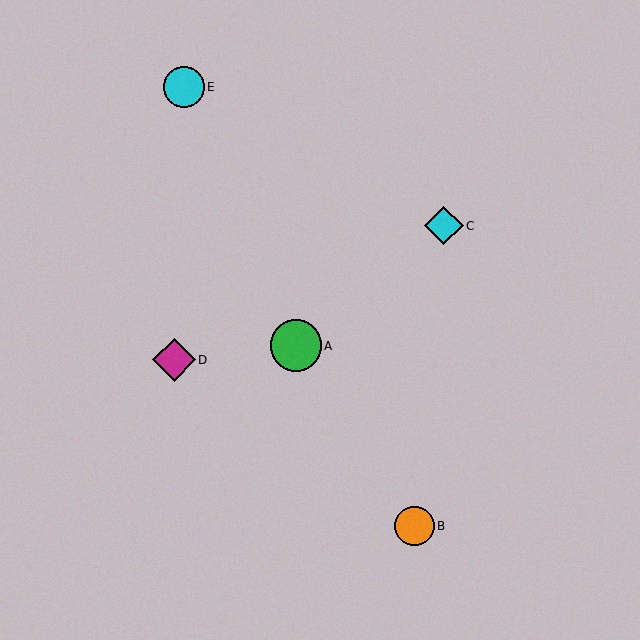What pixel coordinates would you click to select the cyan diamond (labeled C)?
Click at (444, 226) to select the cyan diamond C.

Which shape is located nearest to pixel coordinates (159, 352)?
The magenta diamond (labeled D) at (174, 360) is nearest to that location.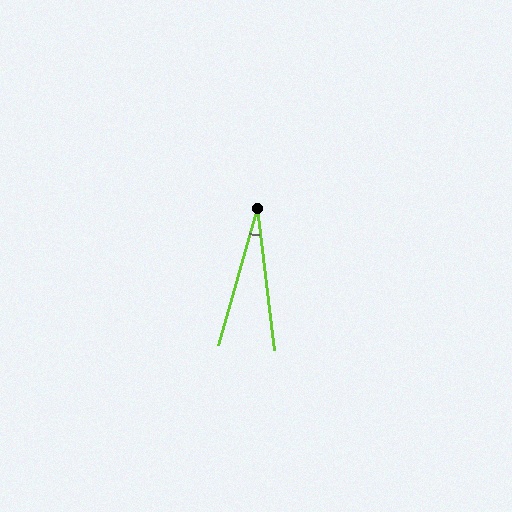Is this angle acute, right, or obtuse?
It is acute.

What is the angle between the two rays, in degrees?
Approximately 23 degrees.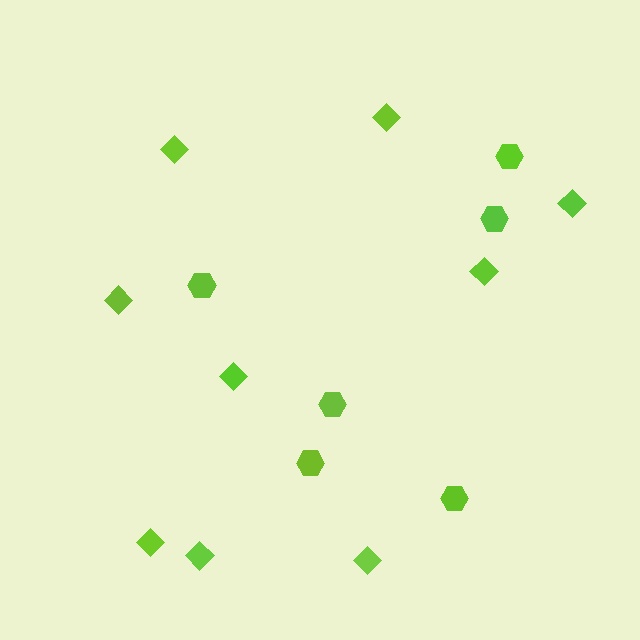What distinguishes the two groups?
There are 2 groups: one group of hexagons (6) and one group of diamonds (9).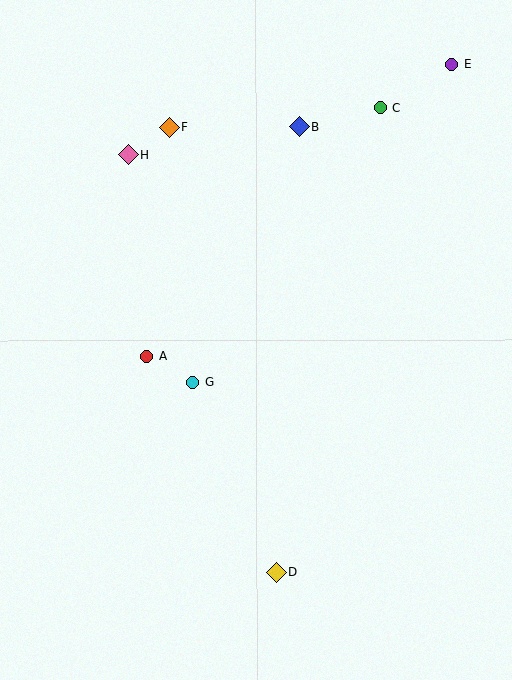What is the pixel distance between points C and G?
The distance between C and G is 333 pixels.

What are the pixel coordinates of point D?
Point D is at (277, 572).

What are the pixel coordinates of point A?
Point A is at (147, 356).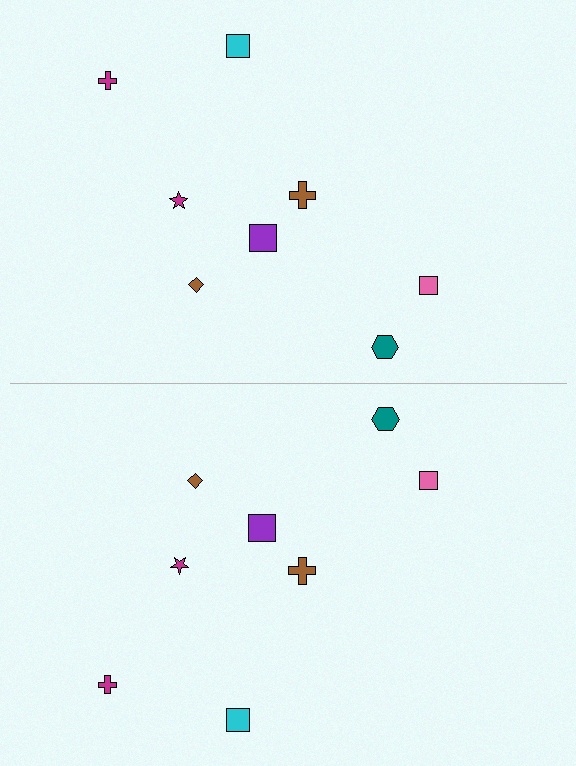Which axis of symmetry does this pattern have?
The pattern has a horizontal axis of symmetry running through the center of the image.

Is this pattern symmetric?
Yes, this pattern has bilateral (reflection) symmetry.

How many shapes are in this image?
There are 16 shapes in this image.